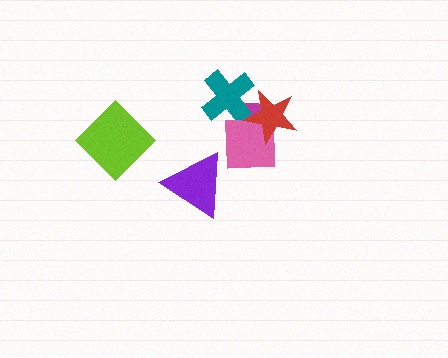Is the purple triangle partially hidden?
No, no other shape covers it.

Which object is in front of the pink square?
The red star is in front of the pink square.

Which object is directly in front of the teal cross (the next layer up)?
The pink square is directly in front of the teal cross.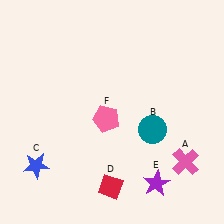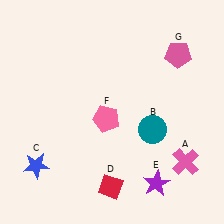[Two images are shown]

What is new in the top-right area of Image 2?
A pink pentagon (G) was added in the top-right area of Image 2.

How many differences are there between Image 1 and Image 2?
There is 1 difference between the two images.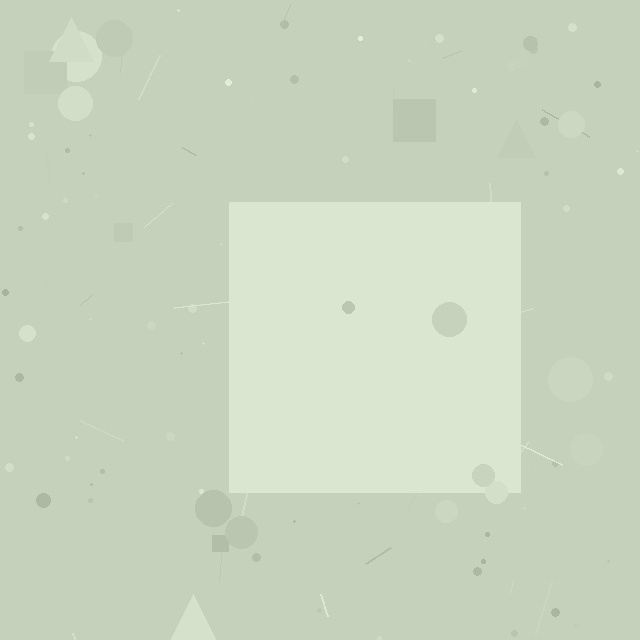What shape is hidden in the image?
A square is hidden in the image.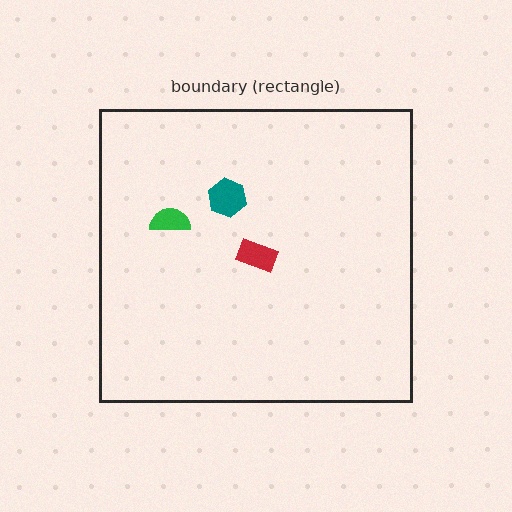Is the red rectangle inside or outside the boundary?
Inside.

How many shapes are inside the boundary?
3 inside, 0 outside.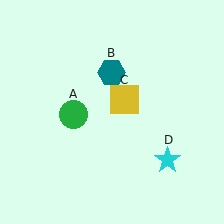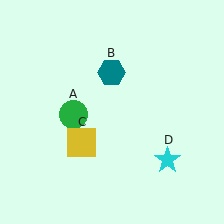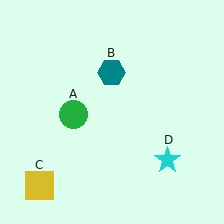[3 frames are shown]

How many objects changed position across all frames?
1 object changed position: yellow square (object C).